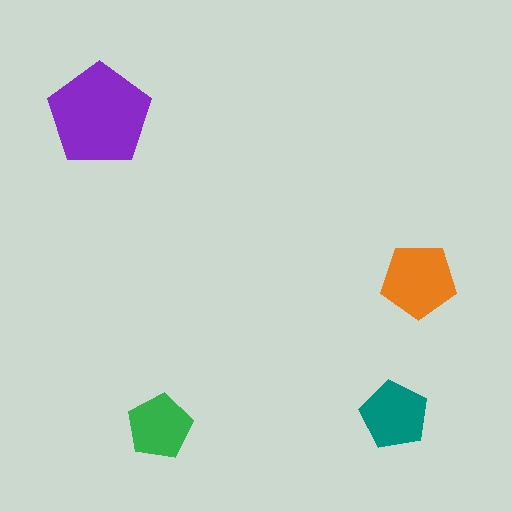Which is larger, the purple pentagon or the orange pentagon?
The purple one.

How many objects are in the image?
There are 4 objects in the image.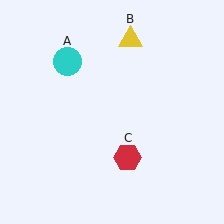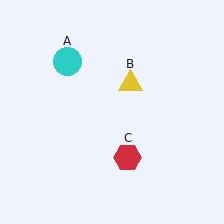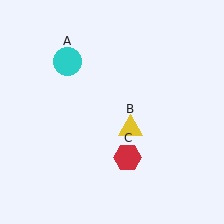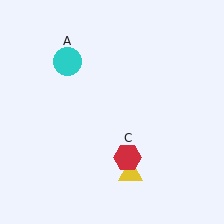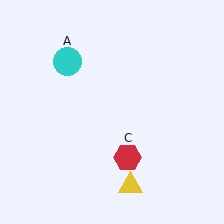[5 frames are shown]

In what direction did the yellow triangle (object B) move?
The yellow triangle (object B) moved down.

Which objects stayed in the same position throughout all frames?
Cyan circle (object A) and red hexagon (object C) remained stationary.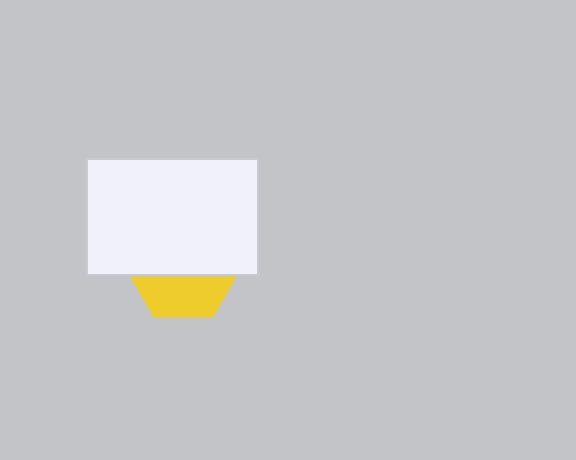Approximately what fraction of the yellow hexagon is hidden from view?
Roughly 63% of the yellow hexagon is hidden behind the white rectangle.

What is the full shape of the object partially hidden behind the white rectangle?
The partially hidden object is a yellow hexagon.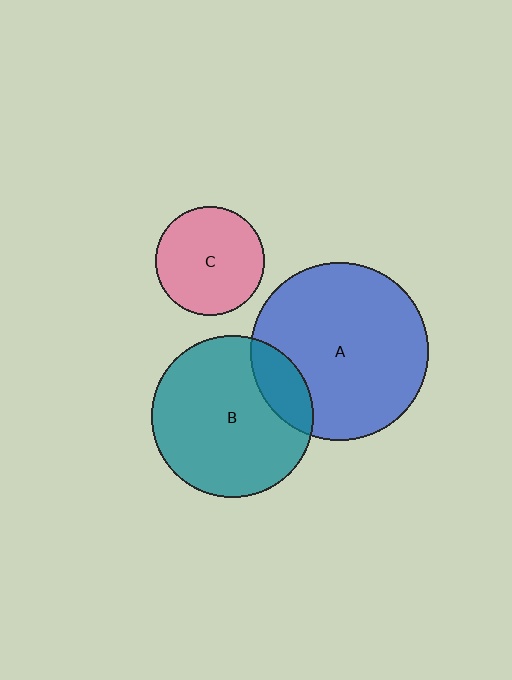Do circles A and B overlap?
Yes.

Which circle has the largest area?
Circle A (blue).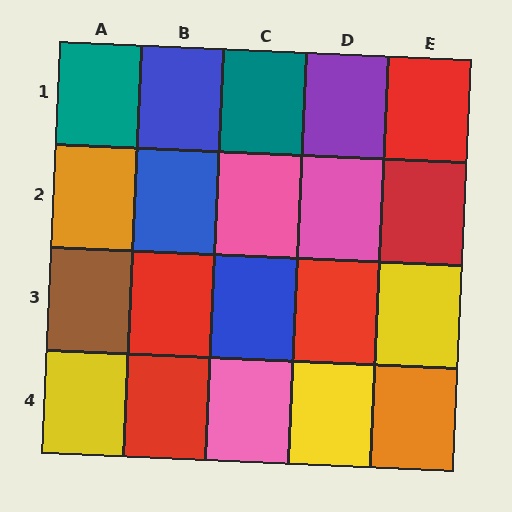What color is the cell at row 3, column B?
Red.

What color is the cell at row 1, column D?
Purple.